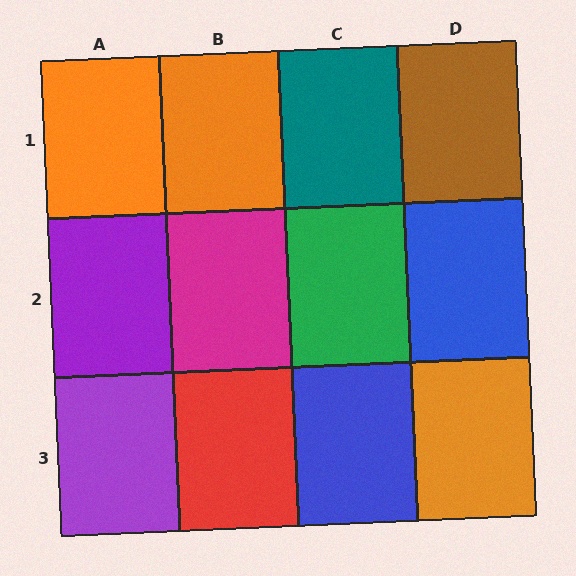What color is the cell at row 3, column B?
Red.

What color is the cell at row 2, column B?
Magenta.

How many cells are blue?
2 cells are blue.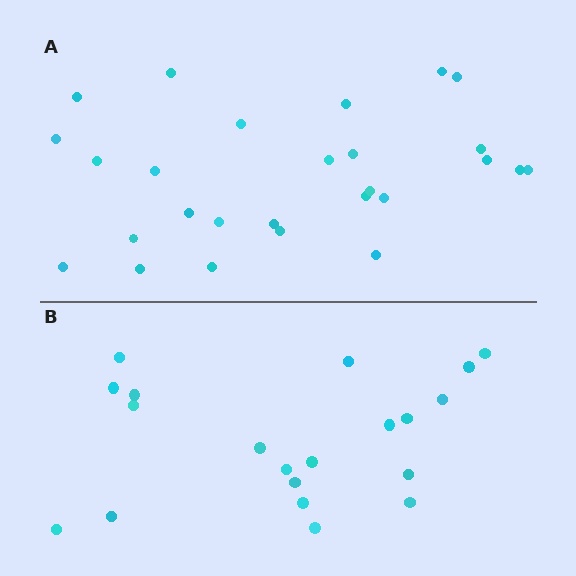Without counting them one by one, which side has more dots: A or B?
Region A (the top region) has more dots.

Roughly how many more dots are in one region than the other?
Region A has roughly 8 or so more dots than region B.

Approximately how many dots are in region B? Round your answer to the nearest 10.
About 20 dots.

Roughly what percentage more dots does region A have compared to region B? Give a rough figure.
About 35% more.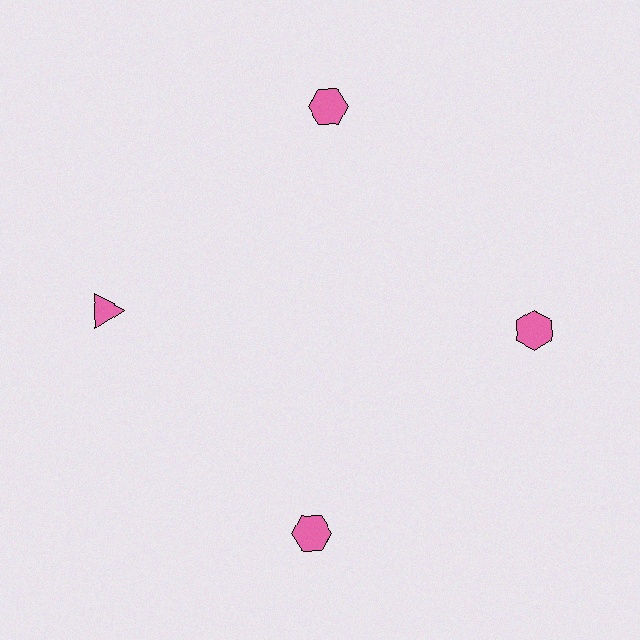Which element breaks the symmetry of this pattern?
The pink triangle at roughly the 9 o'clock position breaks the symmetry. All other shapes are pink hexagons.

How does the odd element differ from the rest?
It has a different shape: triangle instead of hexagon.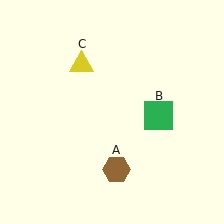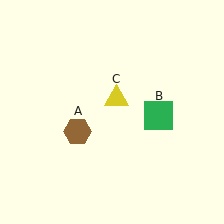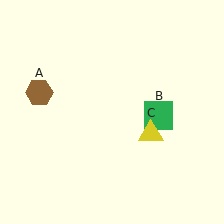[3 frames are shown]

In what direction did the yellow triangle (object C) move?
The yellow triangle (object C) moved down and to the right.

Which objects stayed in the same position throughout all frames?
Green square (object B) remained stationary.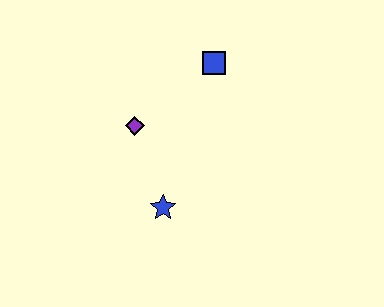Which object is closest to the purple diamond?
The blue star is closest to the purple diamond.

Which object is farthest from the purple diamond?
The blue square is farthest from the purple diamond.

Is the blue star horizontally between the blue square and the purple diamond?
Yes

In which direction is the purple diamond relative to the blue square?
The purple diamond is to the left of the blue square.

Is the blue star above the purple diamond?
No